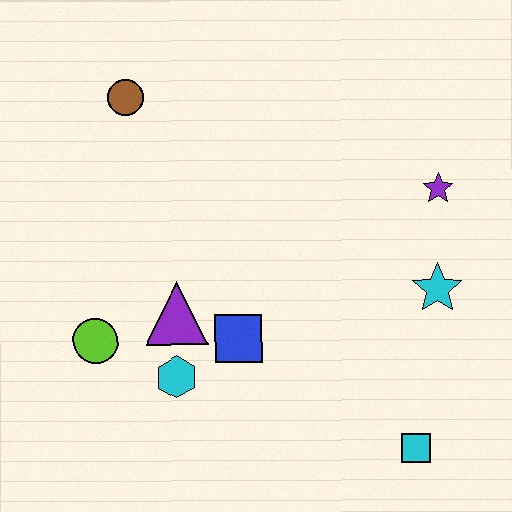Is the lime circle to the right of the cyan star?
No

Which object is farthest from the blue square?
The brown circle is farthest from the blue square.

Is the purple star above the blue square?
Yes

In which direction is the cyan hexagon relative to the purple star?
The cyan hexagon is to the left of the purple star.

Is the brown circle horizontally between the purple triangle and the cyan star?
No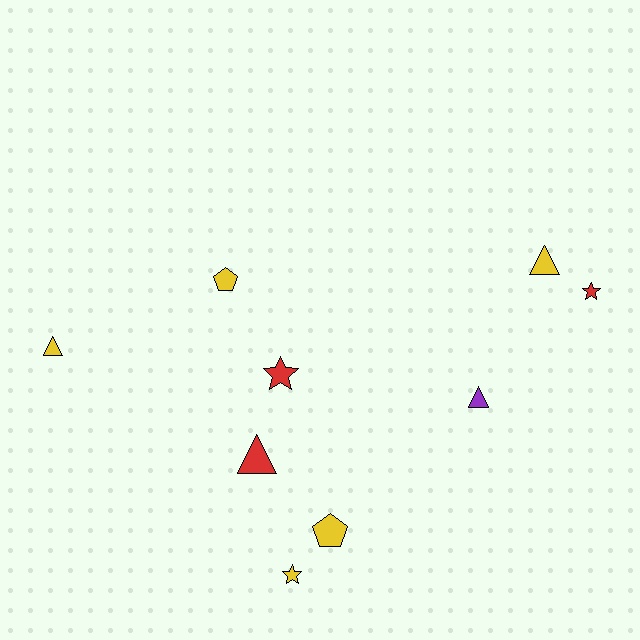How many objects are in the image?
There are 9 objects.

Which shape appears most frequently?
Triangle, with 4 objects.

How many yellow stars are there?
There is 1 yellow star.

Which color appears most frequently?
Yellow, with 5 objects.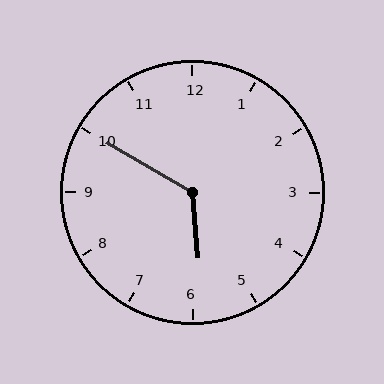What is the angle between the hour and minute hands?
Approximately 125 degrees.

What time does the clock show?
5:50.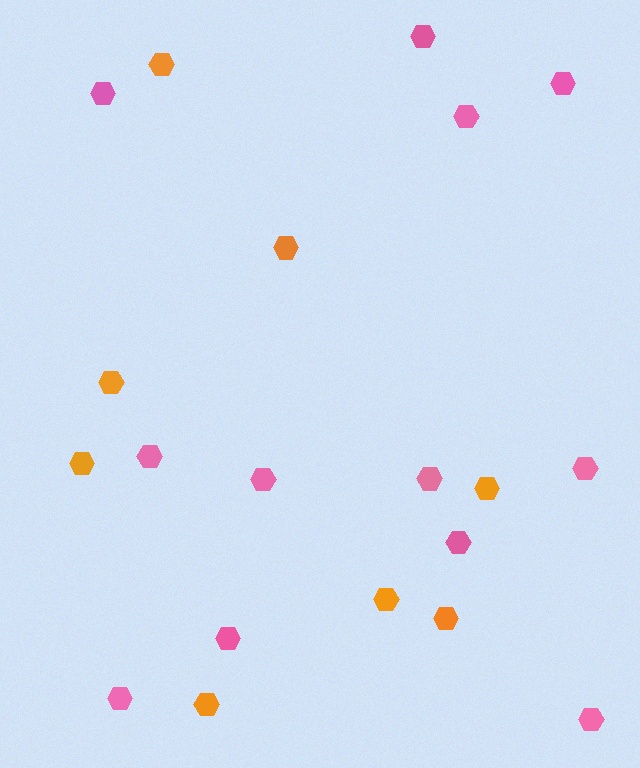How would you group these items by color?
There are 2 groups: one group of orange hexagons (8) and one group of pink hexagons (12).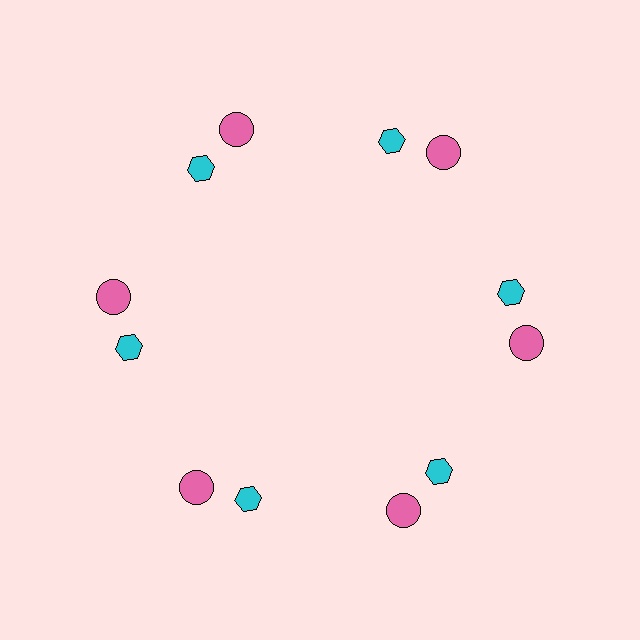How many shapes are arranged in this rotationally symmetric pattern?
There are 12 shapes, arranged in 6 groups of 2.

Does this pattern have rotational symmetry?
Yes, this pattern has 6-fold rotational symmetry. It looks the same after rotating 60 degrees around the center.